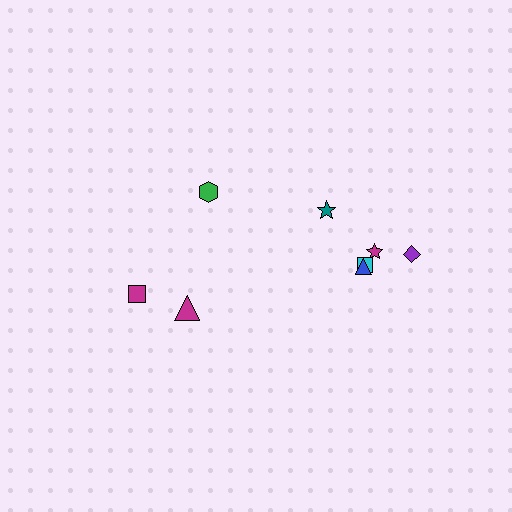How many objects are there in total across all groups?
There are 8 objects.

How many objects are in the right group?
There are 5 objects.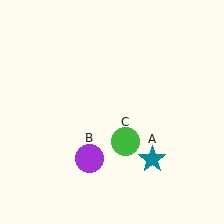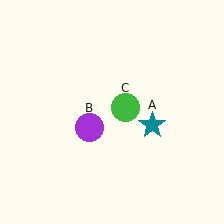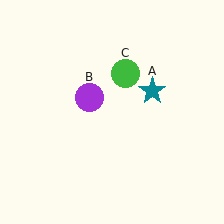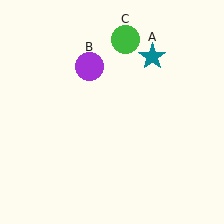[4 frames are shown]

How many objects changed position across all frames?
3 objects changed position: teal star (object A), purple circle (object B), green circle (object C).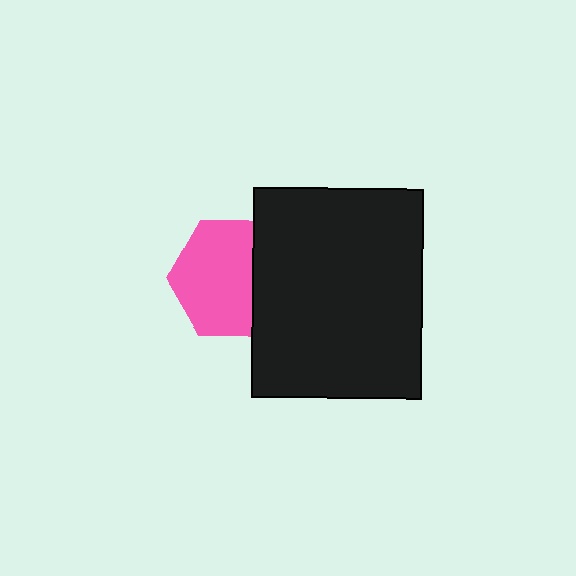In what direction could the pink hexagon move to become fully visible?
The pink hexagon could move left. That would shift it out from behind the black rectangle entirely.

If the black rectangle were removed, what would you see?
You would see the complete pink hexagon.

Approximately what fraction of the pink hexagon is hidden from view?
Roughly 31% of the pink hexagon is hidden behind the black rectangle.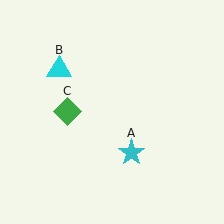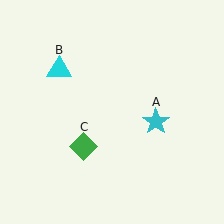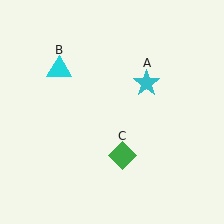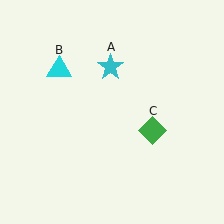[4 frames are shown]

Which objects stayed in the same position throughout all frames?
Cyan triangle (object B) remained stationary.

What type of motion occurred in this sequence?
The cyan star (object A), green diamond (object C) rotated counterclockwise around the center of the scene.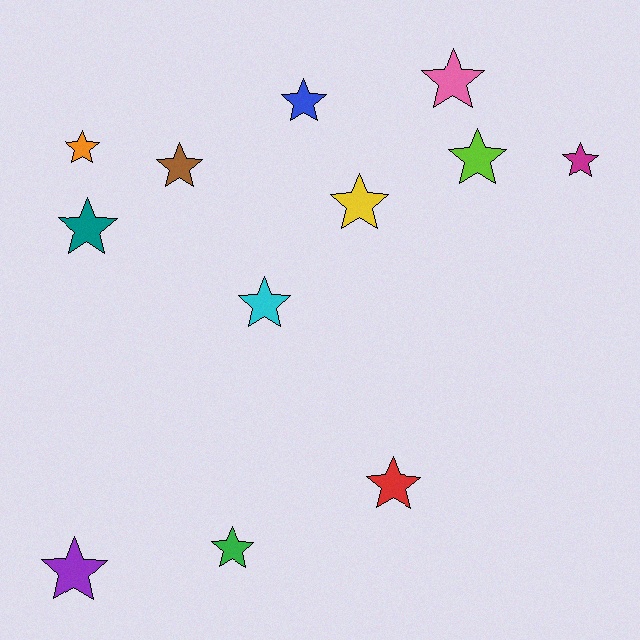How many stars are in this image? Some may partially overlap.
There are 12 stars.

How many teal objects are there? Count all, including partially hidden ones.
There is 1 teal object.